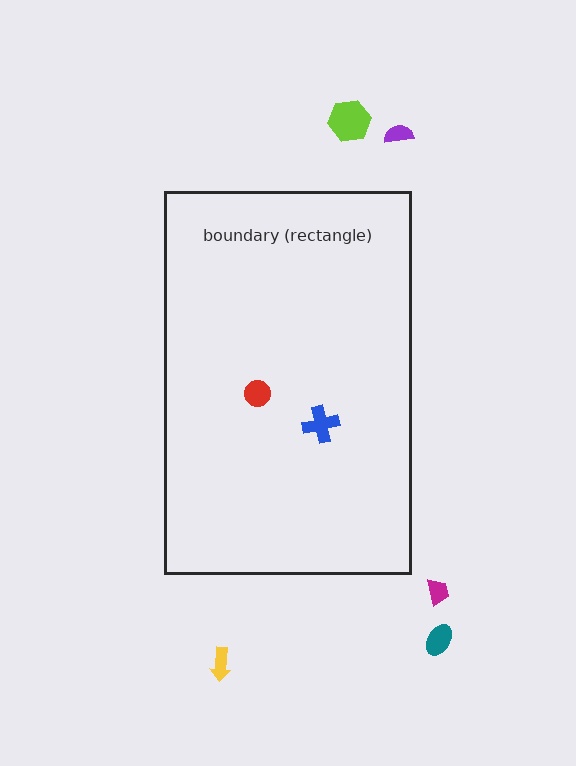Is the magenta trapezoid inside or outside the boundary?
Outside.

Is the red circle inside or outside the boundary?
Inside.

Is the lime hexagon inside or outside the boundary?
Outside.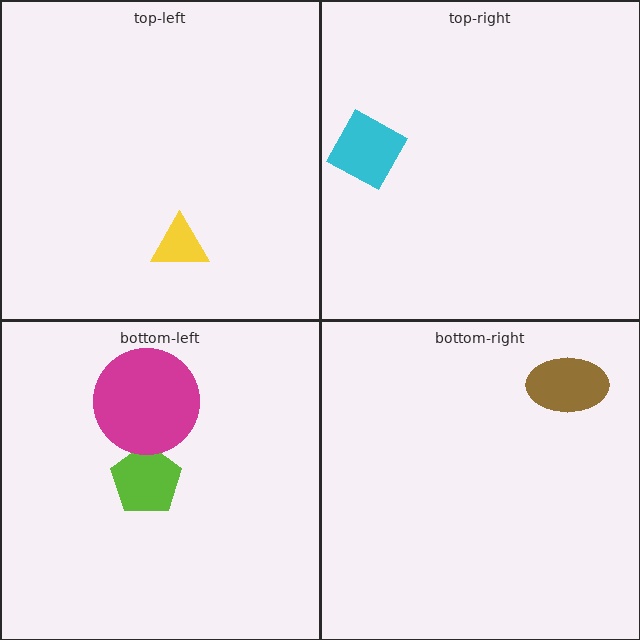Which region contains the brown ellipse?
The bottom-right region.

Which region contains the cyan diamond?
The top-right region.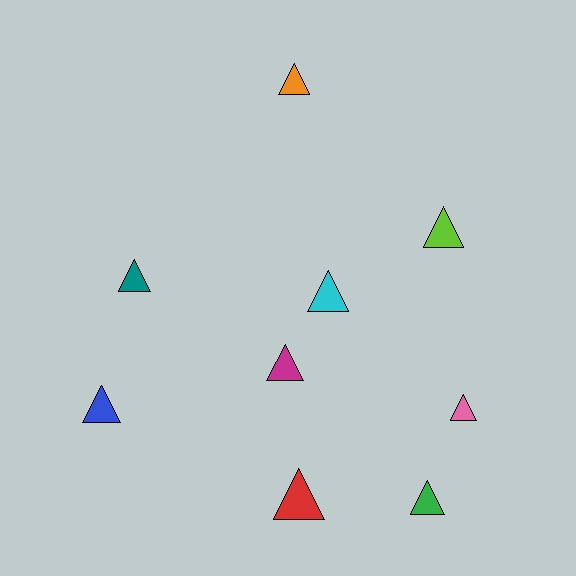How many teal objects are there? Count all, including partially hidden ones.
There is 1 teal object.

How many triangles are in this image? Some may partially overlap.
There are 9 triangles.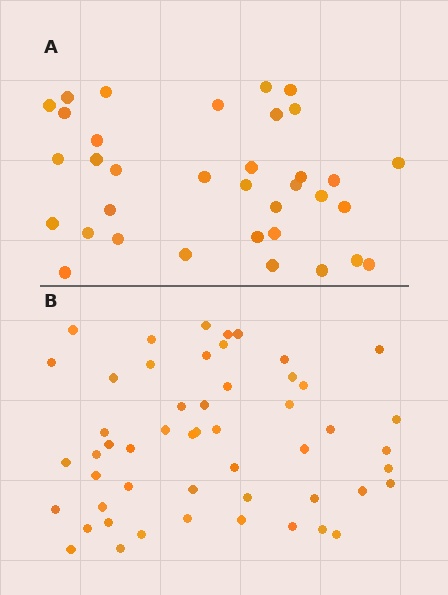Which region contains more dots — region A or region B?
Region B (the bottom region) has more dots.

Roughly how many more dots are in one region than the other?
Region B has approximately 15 more dots than region A.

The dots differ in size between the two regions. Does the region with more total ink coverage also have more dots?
No. Region A has more total ink coverage because its dots are larger, but region B actually contains more individual dots. Total area can be misleading — the number of items is what matters here.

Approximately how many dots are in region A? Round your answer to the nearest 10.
About 40 dots. (The exact count is 35, which rounds to 40.)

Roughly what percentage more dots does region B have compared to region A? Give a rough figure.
About 50% more.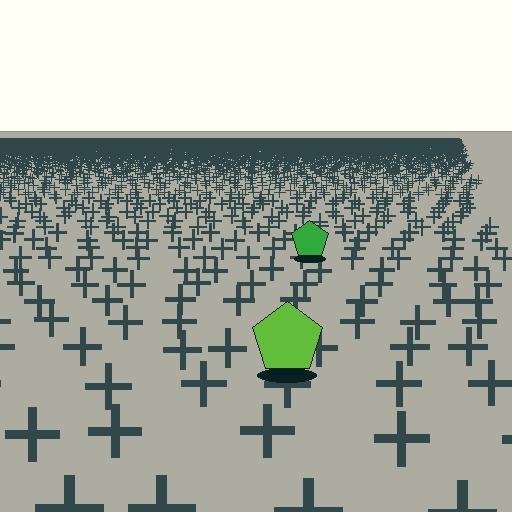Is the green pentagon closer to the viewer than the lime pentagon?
No. The lime pentagon is closer — you can tell from the texture gradient: the ground texture is coarser near it.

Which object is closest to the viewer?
The lime pentagon is closest. The texture marks near it are larger and more spread out.